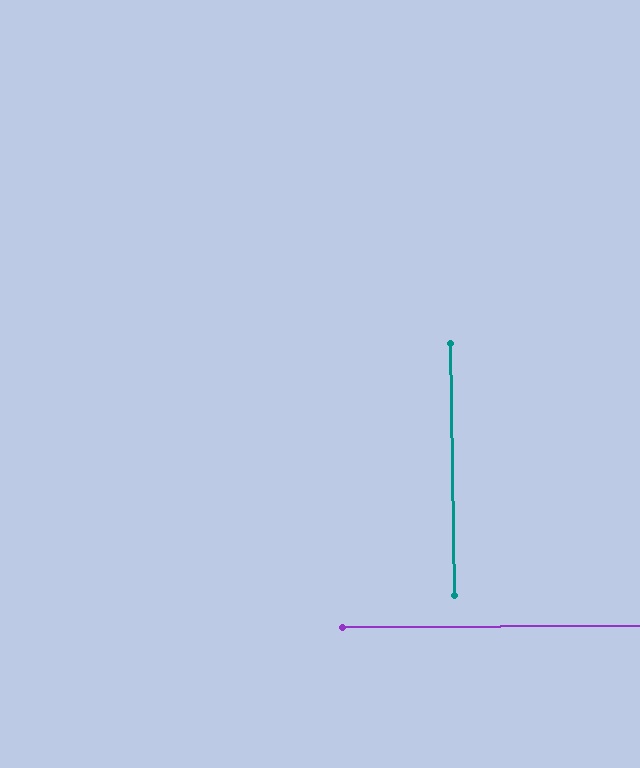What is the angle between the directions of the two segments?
Approximately 90 degrees.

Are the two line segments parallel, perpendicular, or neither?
Perpendicular — they meet at approximately 90°.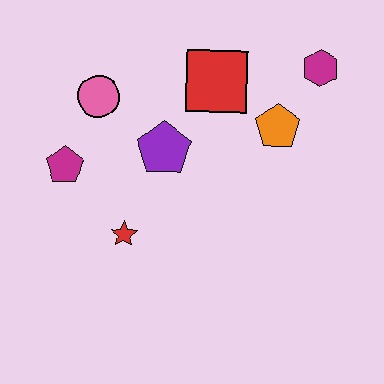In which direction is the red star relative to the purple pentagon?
The red star is below the purple pentagon.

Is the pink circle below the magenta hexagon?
Yes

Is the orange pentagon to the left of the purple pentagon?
No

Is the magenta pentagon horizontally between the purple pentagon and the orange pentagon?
No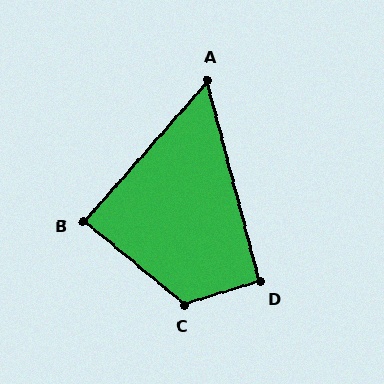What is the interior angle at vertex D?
Approximately 92 degrees (approximately right).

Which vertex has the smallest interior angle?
A, at approximately 56 degrees.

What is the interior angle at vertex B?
Approximately 88 degrees (approximately right).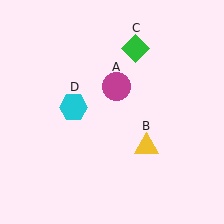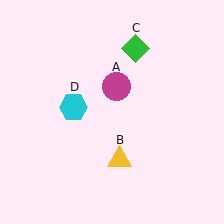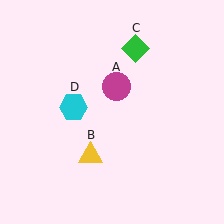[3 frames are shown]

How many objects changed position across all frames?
1 object changed position: yellow triangle (object B).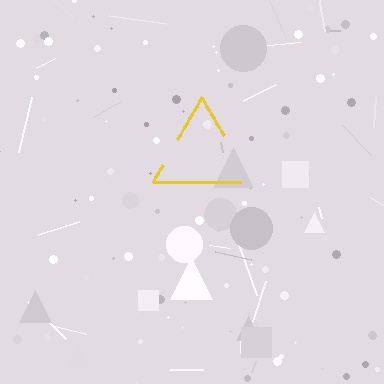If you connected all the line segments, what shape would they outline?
They would outline a triangle.